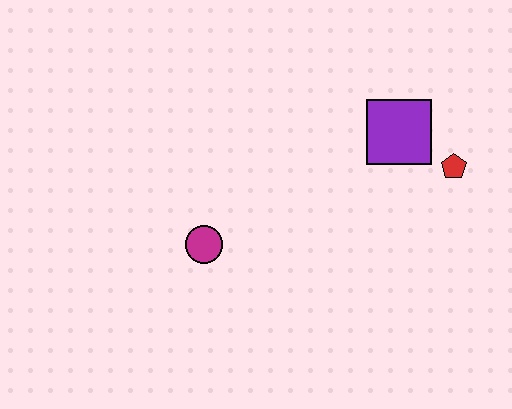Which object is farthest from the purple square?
The magenta circle is farthest from the purple square.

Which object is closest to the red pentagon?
The purple square is closest to the red pentagon.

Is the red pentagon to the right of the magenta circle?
Yes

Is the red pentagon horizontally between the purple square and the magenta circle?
No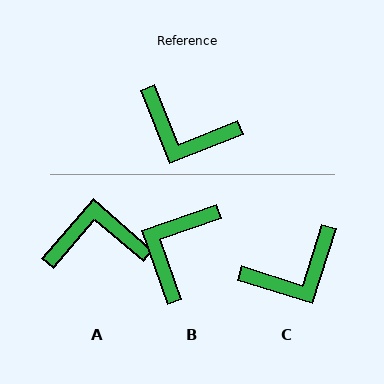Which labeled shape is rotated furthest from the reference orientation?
A, about 153 degrees away.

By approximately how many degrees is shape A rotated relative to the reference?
Approximately 153 degrees clockwise.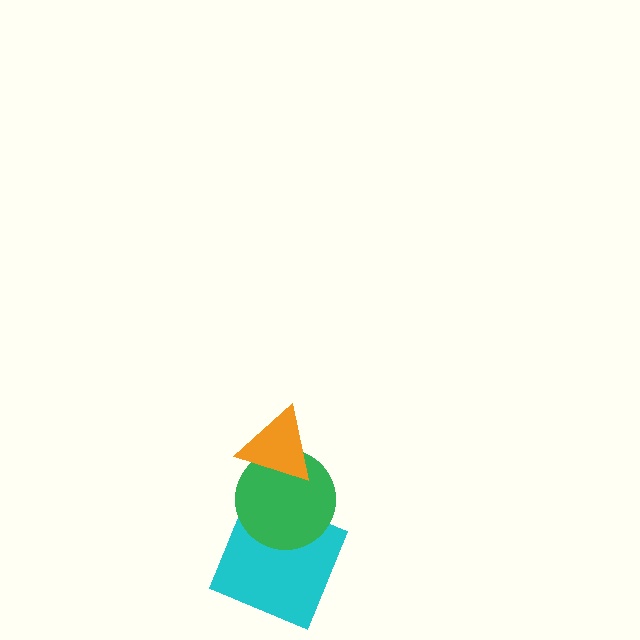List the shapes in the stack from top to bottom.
From top to bottom: the orange triangle, the green circle, the cyan square.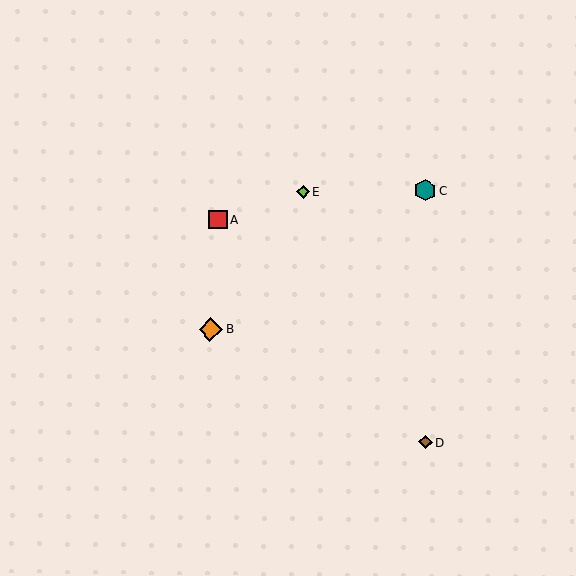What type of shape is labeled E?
Shape E is a lime diamond.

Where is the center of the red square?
The center of the red square is at (218, 220).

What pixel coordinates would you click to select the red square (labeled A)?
Click at (218, 220) to select the red square A.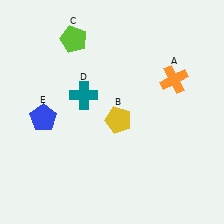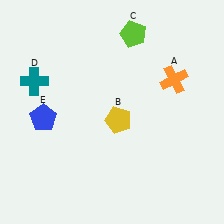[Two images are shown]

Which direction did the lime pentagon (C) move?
The lime pentagon (C) moved right.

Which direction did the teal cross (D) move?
The teal cross (D) moved left.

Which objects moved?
The objects that moved are: the lime pentagon (C), the teal cross (D).